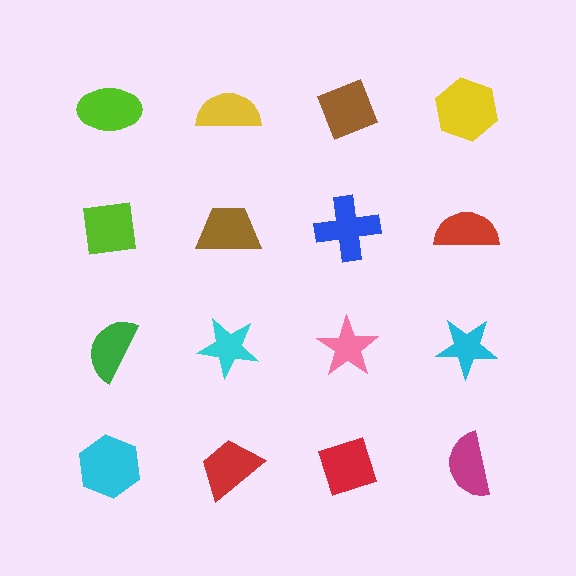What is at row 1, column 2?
A yellow semicircle.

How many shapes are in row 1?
4 shapes.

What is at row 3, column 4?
A cyan star.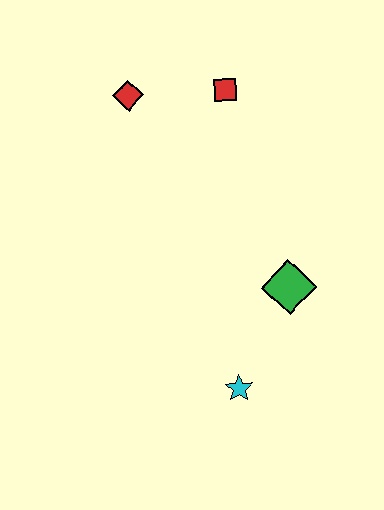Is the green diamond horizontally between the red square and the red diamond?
No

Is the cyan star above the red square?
No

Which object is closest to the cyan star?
The green diamond is closest to the cyan star.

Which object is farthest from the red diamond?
The cyan star is farthest from the red diamond.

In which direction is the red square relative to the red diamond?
The red square is to the right of the red diamond.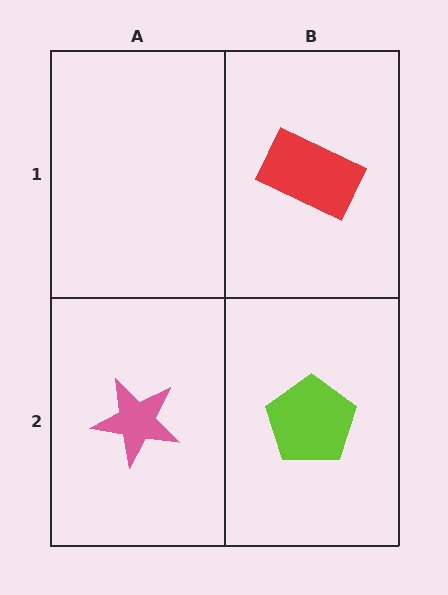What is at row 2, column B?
A lime pentagon.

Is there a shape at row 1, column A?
No, that cell is empty.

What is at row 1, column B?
A red rectangle.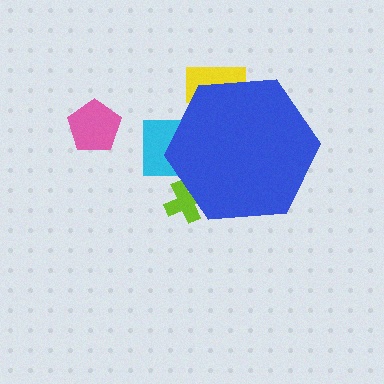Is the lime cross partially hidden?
Yes, the lime cross is partially hidden behind the blue hexagon.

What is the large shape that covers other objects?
A blue hexagon.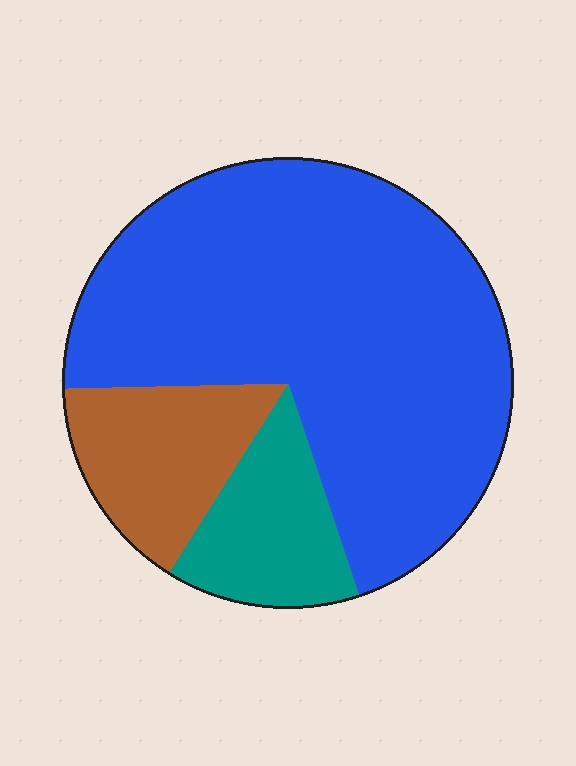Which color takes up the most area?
Blue, at roughly 70%.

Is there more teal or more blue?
Blue.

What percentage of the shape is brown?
Brown takes up about one sixth (1/6) of the shape.